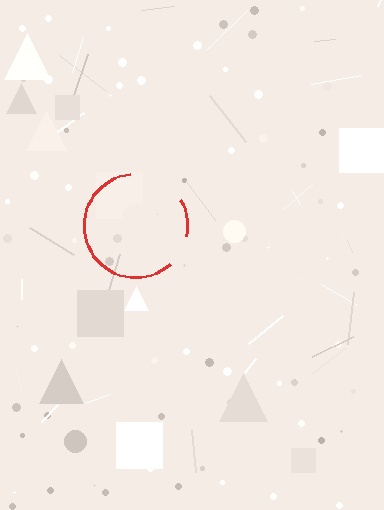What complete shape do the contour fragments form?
The contour fragments form a circle.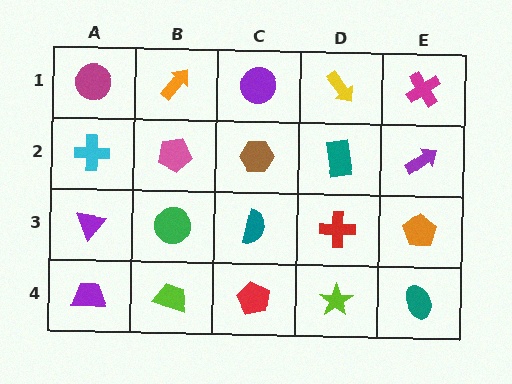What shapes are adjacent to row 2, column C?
A purple circle (row 1, column C), a teal semicircle (row 3, column C), a pink pentagon (row 2, column B), a teal rectangle (row 2, column D).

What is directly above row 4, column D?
A red cross.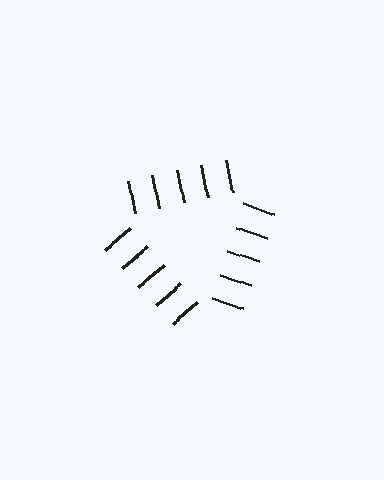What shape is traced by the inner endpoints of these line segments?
An illusory triangle — the line segments terminate on its edges but no continuous stroke is drawn.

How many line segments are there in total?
15 — 5 along each of the 3 edges.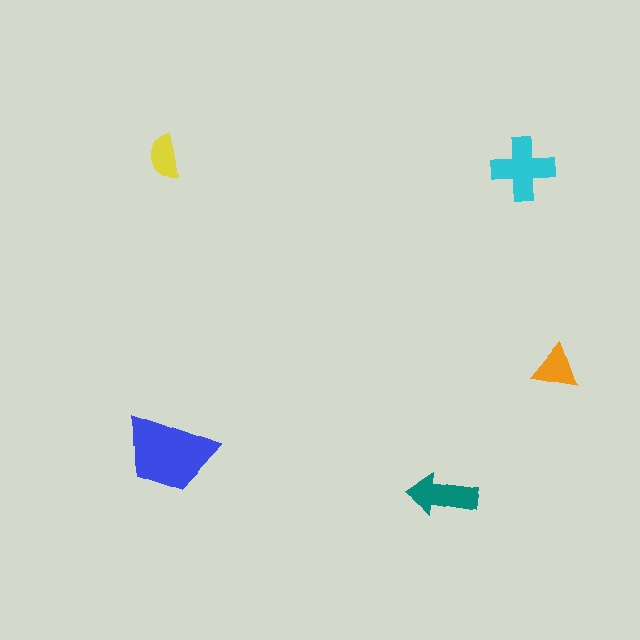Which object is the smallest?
The yellow semicircle.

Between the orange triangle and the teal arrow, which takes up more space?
The teal arrow.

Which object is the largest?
The blue trapezoid.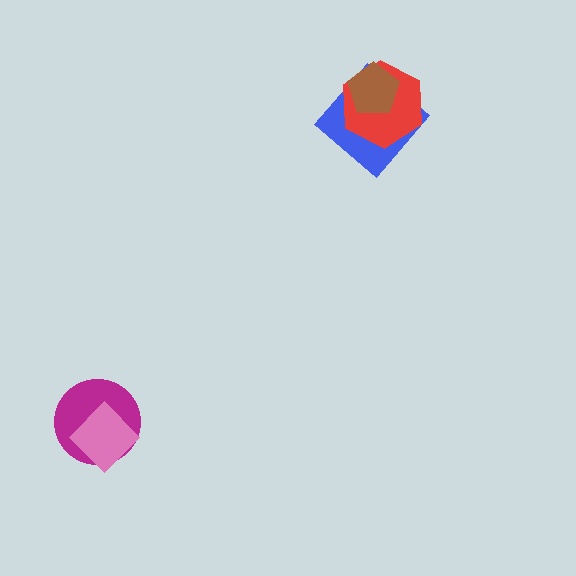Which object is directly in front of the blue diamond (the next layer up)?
The red hexagon is directly in front of the blue diamond.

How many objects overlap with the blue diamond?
2 objects overlap with the blue diamond.